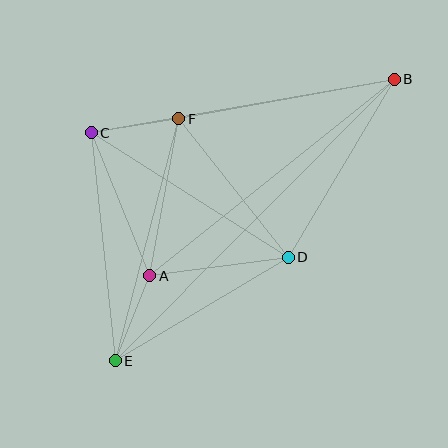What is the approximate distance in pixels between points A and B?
The distance between A and B is approximately 314 pixels.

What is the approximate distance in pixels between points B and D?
The distance between B and D is approximately 207 pixels.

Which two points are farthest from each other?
Points B and E are farthest from each other.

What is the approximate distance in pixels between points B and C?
The distance between B and C is approximately 308 pixels.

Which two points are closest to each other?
Points C and F are closest to each other.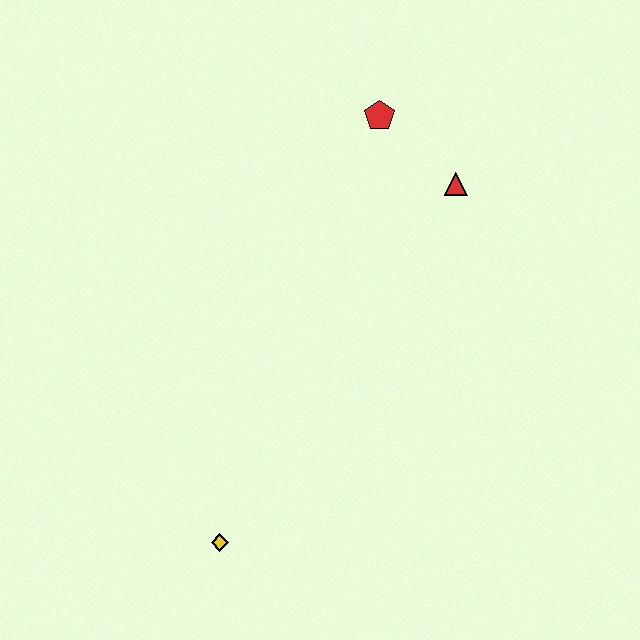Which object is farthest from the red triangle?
The yellow diamond is farthest from the red triangle.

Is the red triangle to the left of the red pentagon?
No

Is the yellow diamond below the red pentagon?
Yes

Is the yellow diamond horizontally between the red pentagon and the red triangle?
No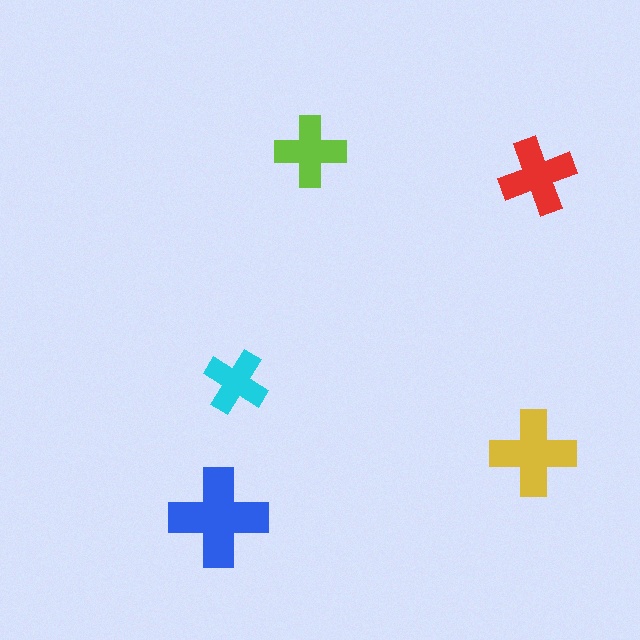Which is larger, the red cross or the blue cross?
The blue one.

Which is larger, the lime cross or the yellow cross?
The yellow one.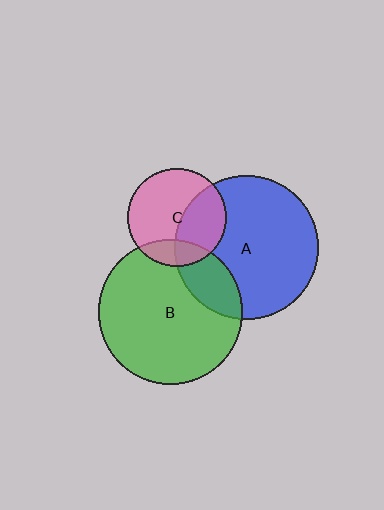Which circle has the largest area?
Circle B (green).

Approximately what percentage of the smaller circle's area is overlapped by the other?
Approximately 20%.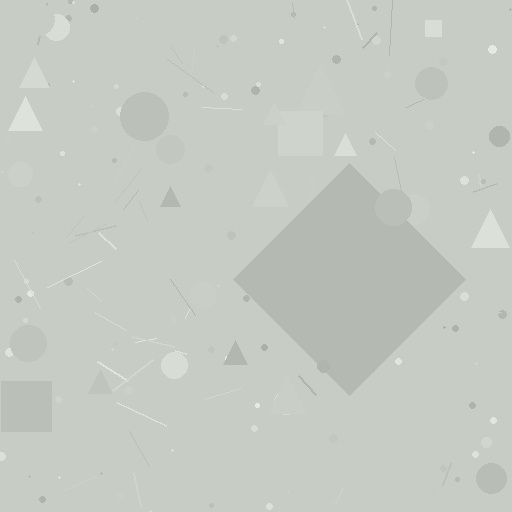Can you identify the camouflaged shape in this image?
The camouflaged shape is a diamond.